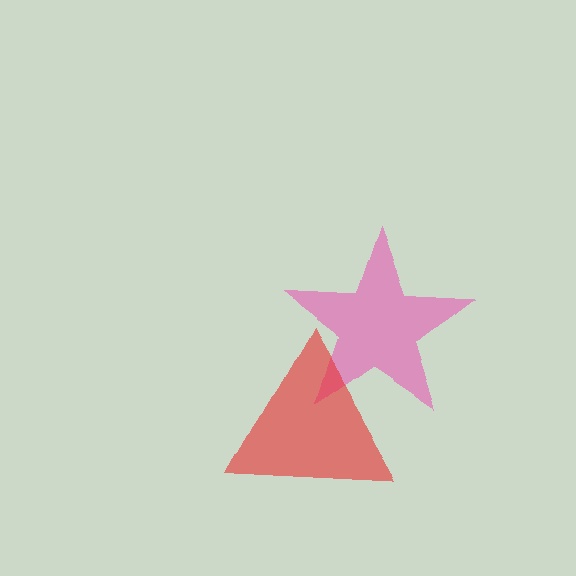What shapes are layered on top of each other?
The layered shapes are: a pink star, a red triangle.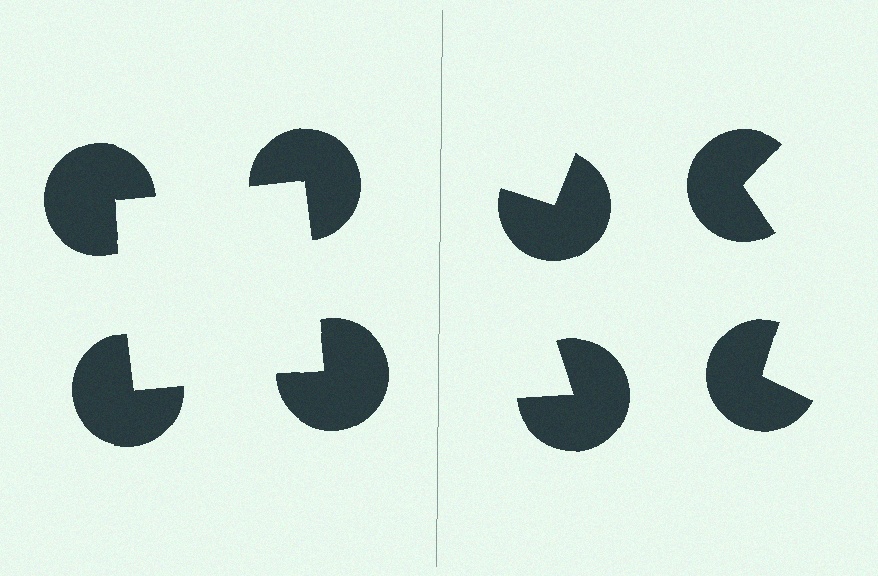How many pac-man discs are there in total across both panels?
8 — 4 on each side.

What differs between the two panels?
The pac-man discs are positioned identically on both sides; only the wedge orientations differ. On the left they align to a square; on the right they are misaligned.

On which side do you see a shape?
An illusory square appears on the left side. On the right side the wedge cuts are rotated, so no coherent shape forms.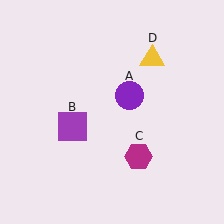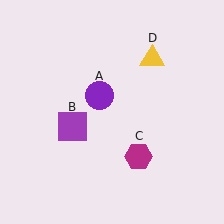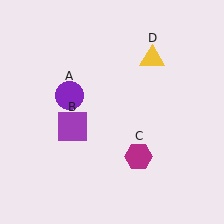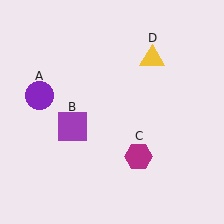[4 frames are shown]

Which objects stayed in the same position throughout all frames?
Purple square (object B) and magenta hexagon (object C) and yellow triangle (object D) remained stationary.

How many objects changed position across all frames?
1 object changed position: purple circle (object A).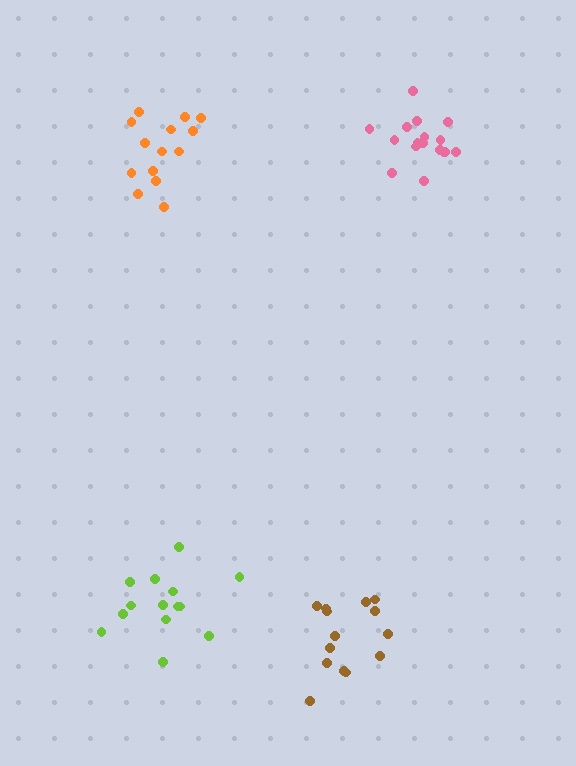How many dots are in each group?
Group 1: 14 dots, Group 2: 14 dots, Group 3: 17 dots, Group 4: 14 dots (59 total).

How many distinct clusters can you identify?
There are 4 distinct clusters.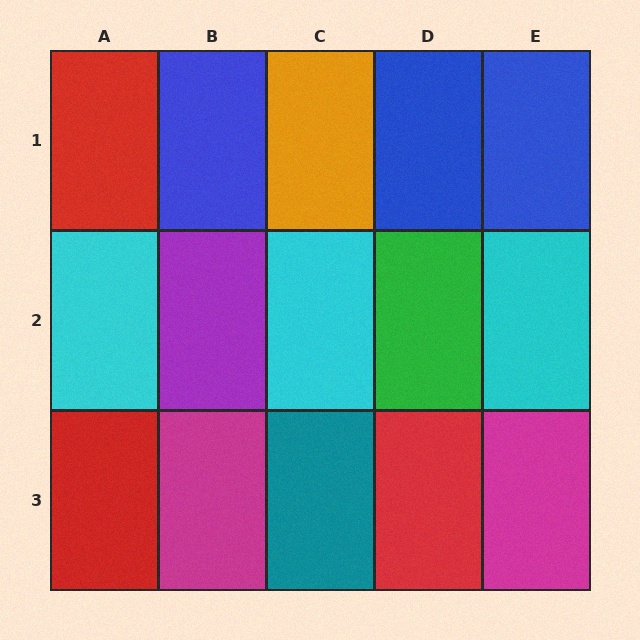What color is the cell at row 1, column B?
Blue.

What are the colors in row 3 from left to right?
Red, magenta, teal, red, magenta.